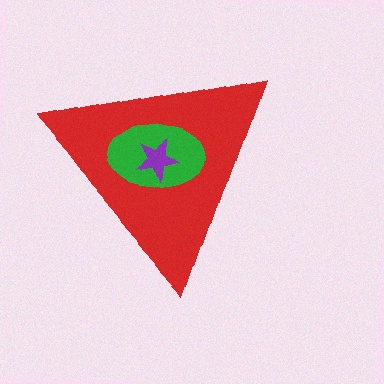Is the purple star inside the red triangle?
Yes.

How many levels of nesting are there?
3.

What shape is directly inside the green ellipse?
The purple star.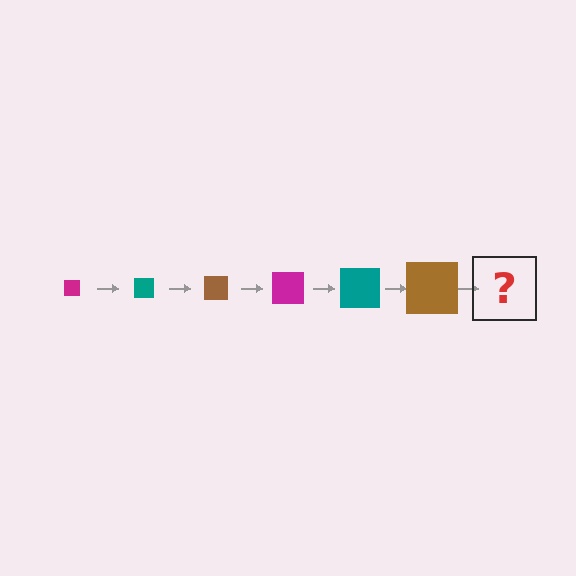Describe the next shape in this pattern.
It should be a magenta square, larger than the previous one.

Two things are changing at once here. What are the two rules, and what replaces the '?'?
The two rules are that the square grows larger each step and the color cycles through magenta, teal, and brown. The '?' should be a magenta square, larger than the previous one.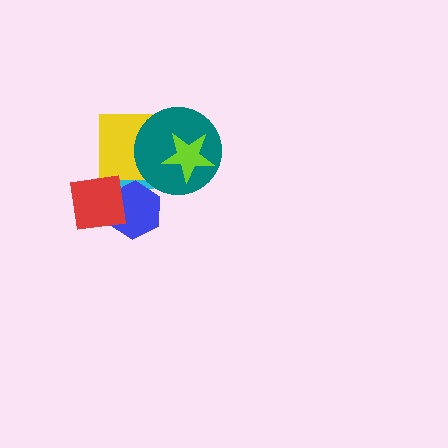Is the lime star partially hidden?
No, no other shape covers it.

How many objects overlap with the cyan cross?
4 objects overlap with the cyan cross.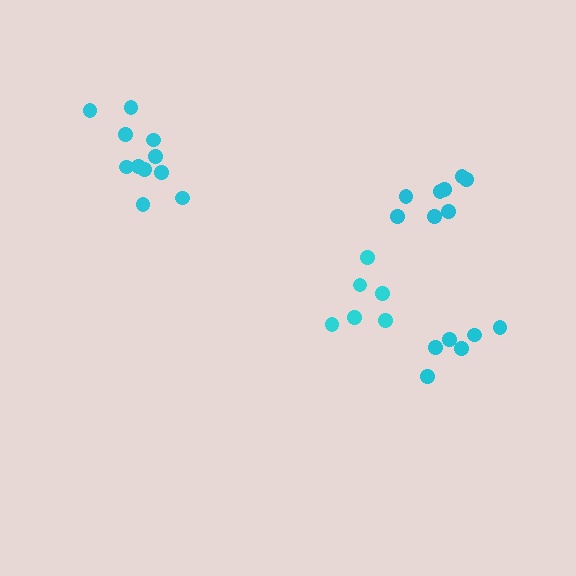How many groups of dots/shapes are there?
There are 4 groups.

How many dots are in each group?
Group 1: 6 dots, Group 2: 8 dots, Group 3: 11 dots, Group 4: 6 dots (31 total).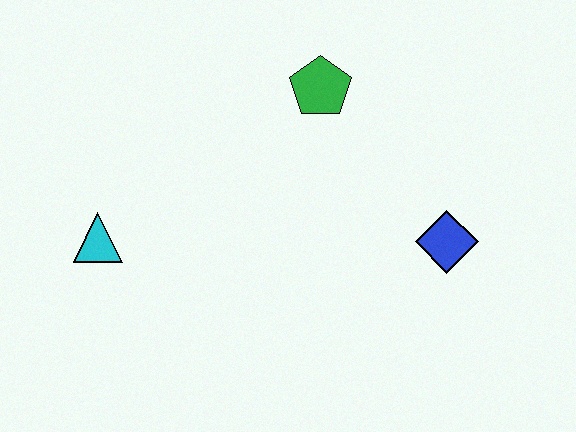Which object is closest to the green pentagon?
The blue diamond is closest to the green pentagon.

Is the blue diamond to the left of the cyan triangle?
No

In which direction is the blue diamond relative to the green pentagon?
The blue diamond is below the green pentagon.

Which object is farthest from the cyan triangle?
The blue diamond is farthest from the cyan triangle.